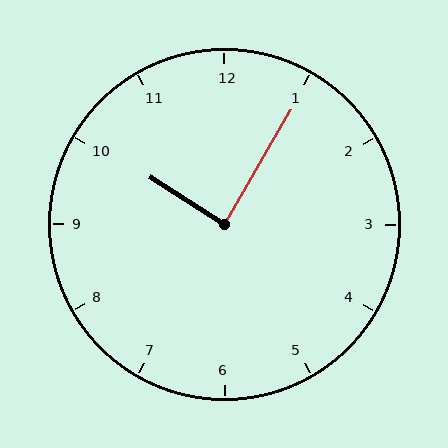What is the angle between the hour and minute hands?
Approximately 88 degrees.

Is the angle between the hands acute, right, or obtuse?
It is right.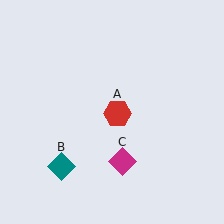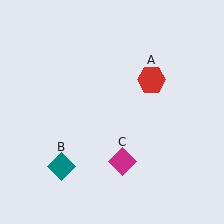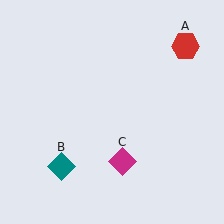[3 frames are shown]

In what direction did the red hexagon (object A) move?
The red hexagon (object A) moved up and to the right.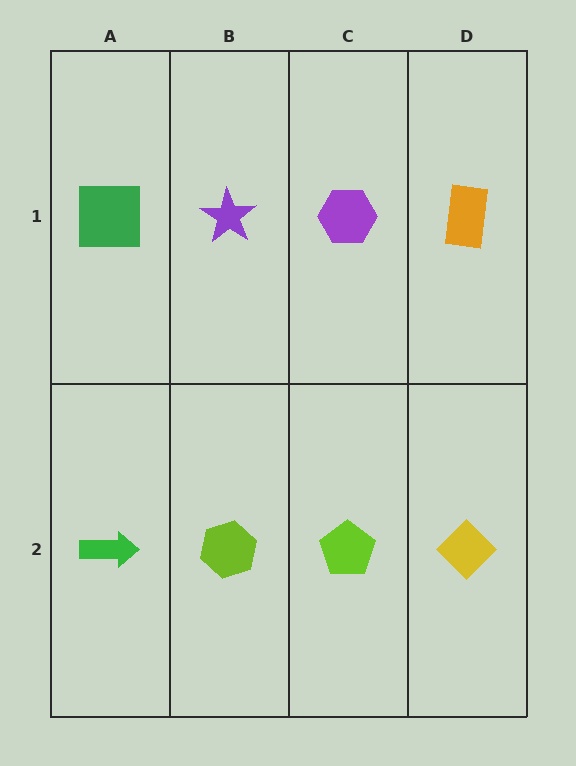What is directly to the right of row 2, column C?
A yellow diamond.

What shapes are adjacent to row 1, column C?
A lime pentagon (row 2, column C), a purple star (row 1, column B), an orange rectangle (row 1, column D).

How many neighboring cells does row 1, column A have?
2.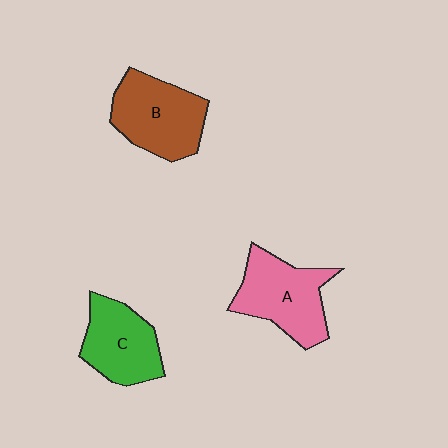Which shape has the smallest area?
Shape C (green).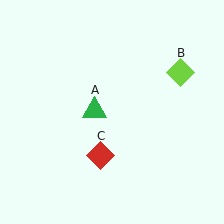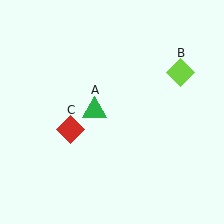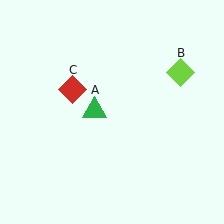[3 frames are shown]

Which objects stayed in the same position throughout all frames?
Green triangle (object A) and lime diamond (object B) remained stationary.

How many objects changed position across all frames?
1 object changed position: red diamond (object C).